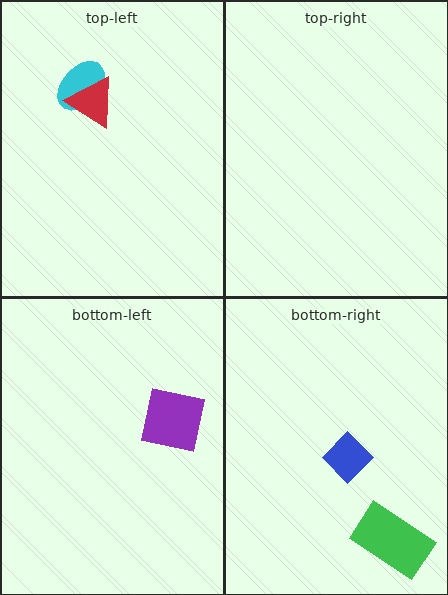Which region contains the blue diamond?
The bottom-right region.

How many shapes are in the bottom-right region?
2.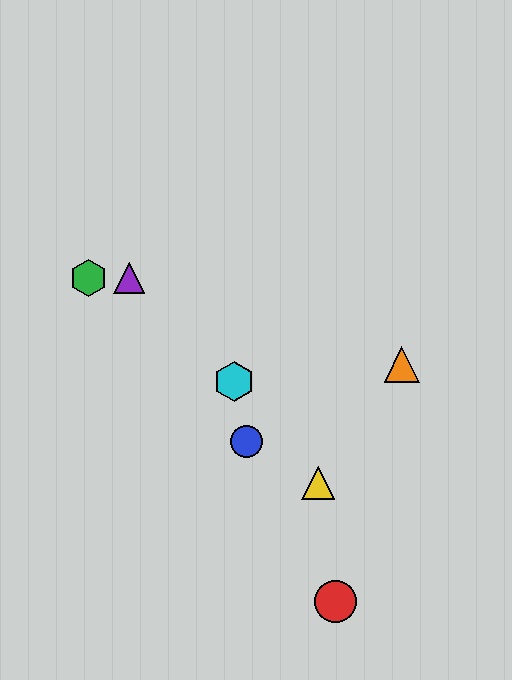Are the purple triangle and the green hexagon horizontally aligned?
Yes, both are at y≈278.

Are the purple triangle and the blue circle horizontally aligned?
No, the purple triangle is at y≈278 and the blue circle is at y≈442.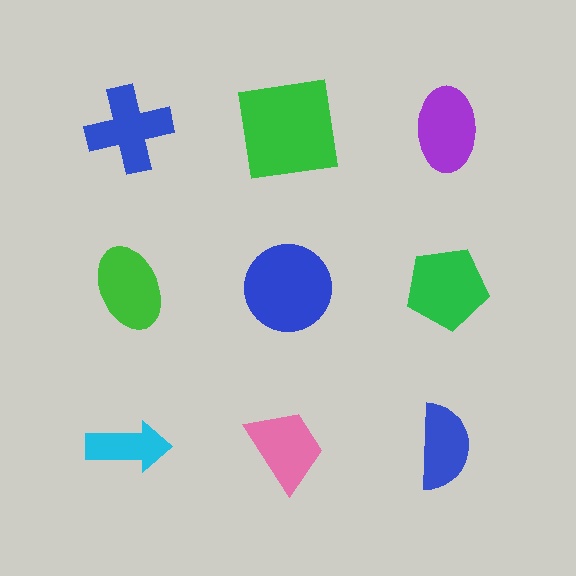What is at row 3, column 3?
A blue semicircle.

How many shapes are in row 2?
3 shapes.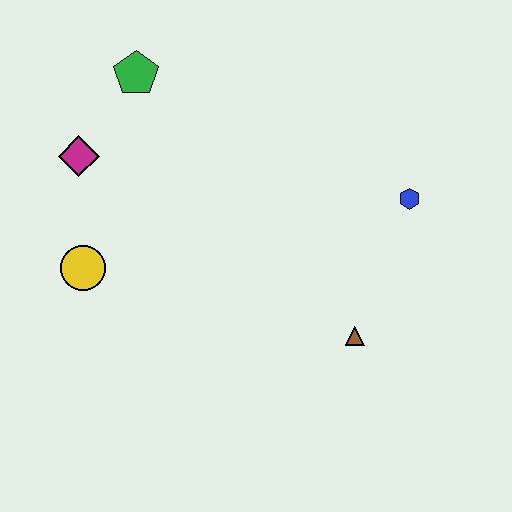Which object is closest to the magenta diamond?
The green pentagon is closest to the magenta diamond.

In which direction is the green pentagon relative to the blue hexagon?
The green pentagon is to the left of the blue hexagon.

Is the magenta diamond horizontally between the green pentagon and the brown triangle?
No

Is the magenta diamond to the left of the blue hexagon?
Yes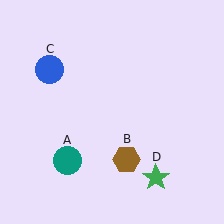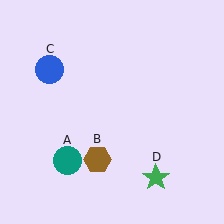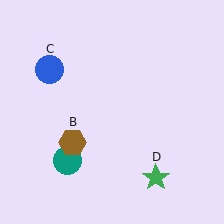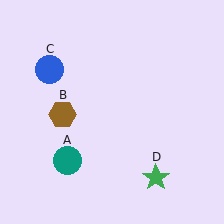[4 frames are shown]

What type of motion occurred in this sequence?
The brown hexagon (object B) rotated clockwise around the center of the scene.